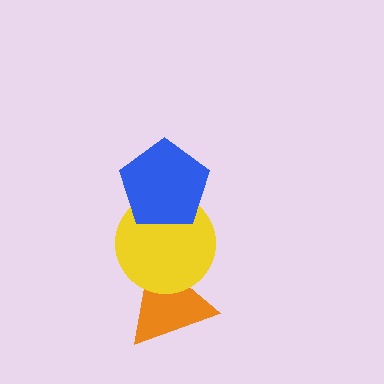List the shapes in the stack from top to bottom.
From top to bottom: the blue pentagon, the yellow circle, the orange triangle.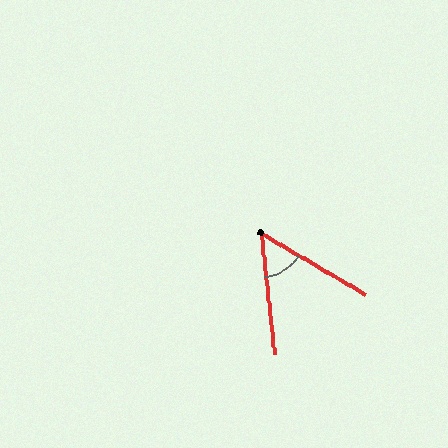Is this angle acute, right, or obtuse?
It is acute.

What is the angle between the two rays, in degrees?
Approximately 53 degrees.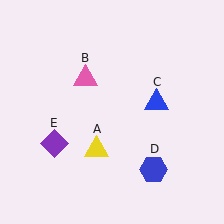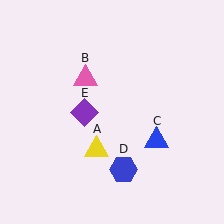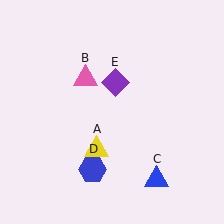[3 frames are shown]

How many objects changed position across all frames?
3 objects changed position: blue triangle (object C), blue hexagon (object D), purple diamond (object E).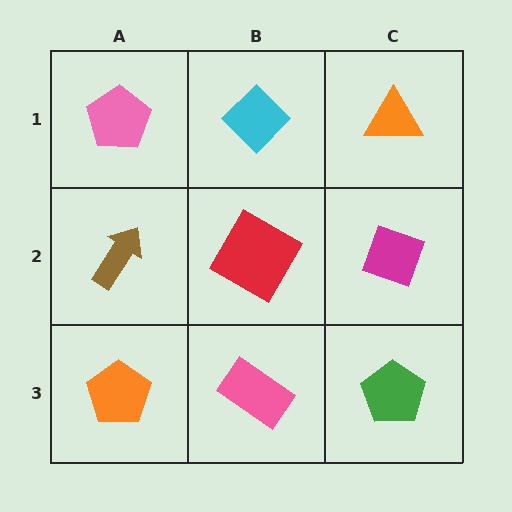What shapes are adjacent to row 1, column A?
A brown arrow (row 2, column A), a cyan diamond (row 1, column B).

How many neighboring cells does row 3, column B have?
3.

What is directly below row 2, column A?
An orange pentagon.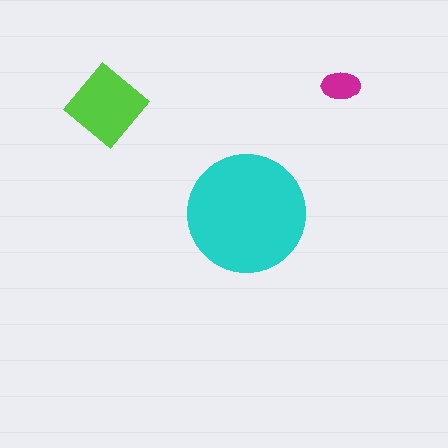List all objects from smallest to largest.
The magenta ellipse, the lime diamond, the cyan circle.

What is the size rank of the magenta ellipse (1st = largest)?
3rd.